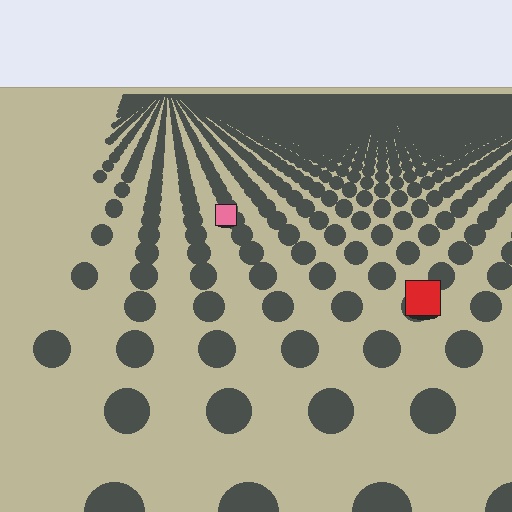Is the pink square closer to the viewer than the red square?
No. The red square is closer — you can tell from the texture gradient: the ground texture is coarser near it.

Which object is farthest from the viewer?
The pink square is farthest from the viewer. It appears smaller and the ground texture around it is denser.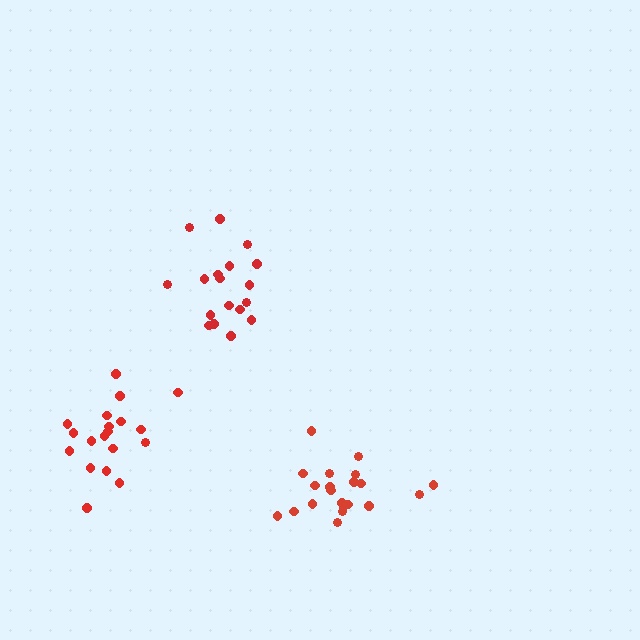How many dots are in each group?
Group 1: 18 dots, Group 2: 19 dots, Group 3: 21 dots (58 total).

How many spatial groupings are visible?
There are 3 spatial groupings.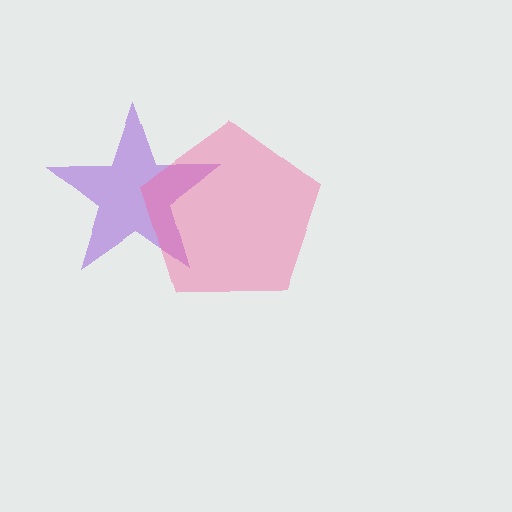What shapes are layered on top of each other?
The layered shapes are: a purple star, a pink pentagon.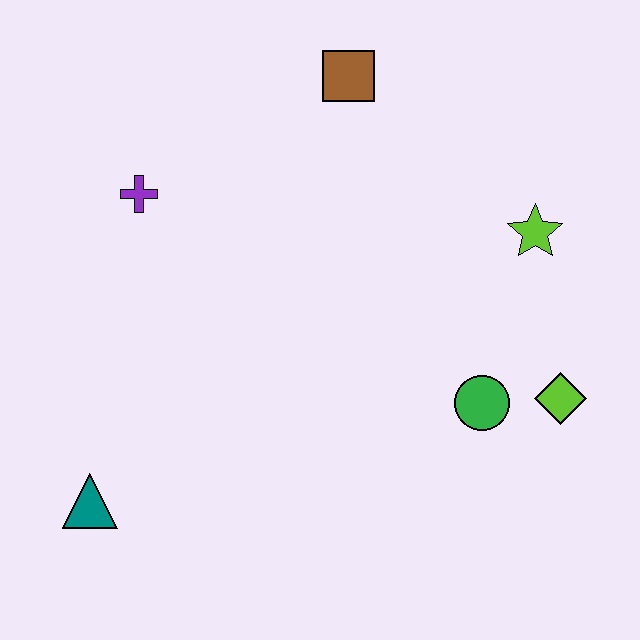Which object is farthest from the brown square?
The teal triangle is farthest from the brown square.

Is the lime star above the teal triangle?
Yes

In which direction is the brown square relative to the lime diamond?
The brown square is above the lime diamond.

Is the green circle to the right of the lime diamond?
No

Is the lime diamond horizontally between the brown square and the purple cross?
No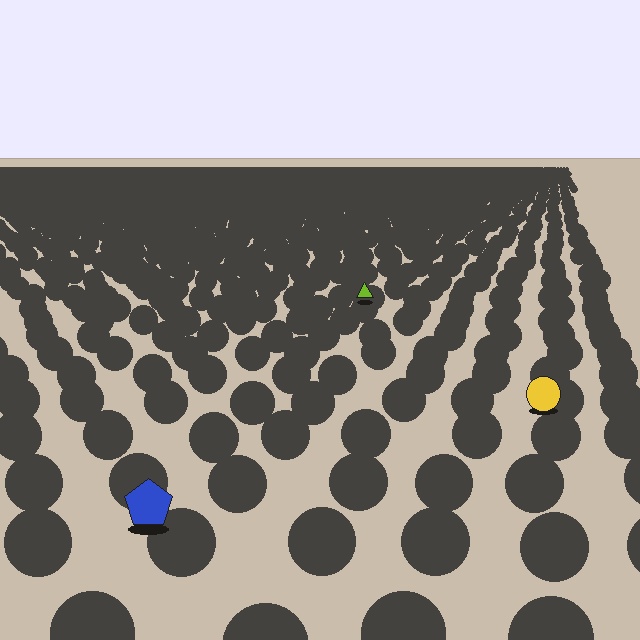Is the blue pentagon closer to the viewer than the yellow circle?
Yes. The blue pentagon is closer — you can tell from the texture gradient: the ground texture is coarser near it.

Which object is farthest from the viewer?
The lime triangle is farthest from the viewer. It appears smaller and the ground texture around it is denser.